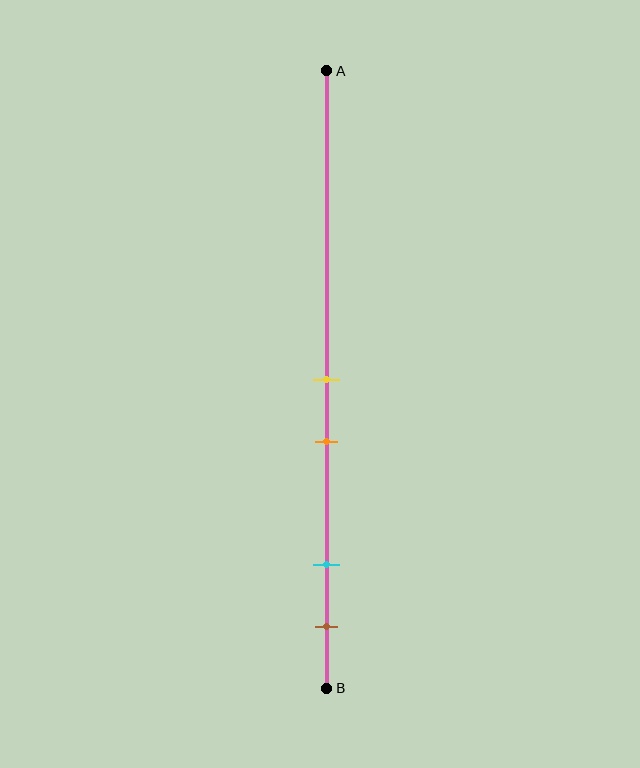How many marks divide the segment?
There are 4 marks dividing the segment.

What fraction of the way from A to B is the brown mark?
The brown mark is approximately 90% (0.9) of the way from A to B.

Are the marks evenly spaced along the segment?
No, the marks are not evenly spaced.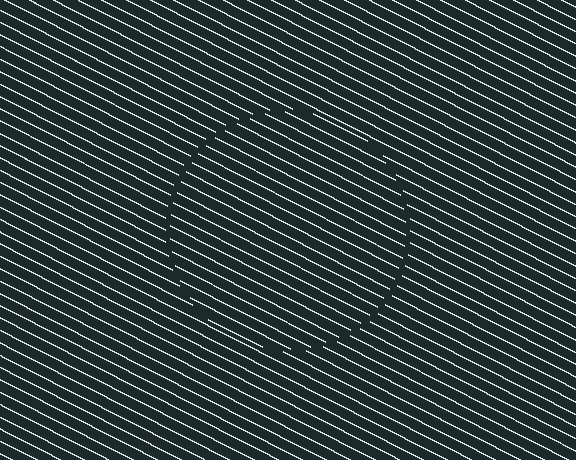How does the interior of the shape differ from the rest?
The interior of the shape contains the same grating, shifted by half a period — the contour is defined by the phase discontinuity where line-ends from the inner and outer gratings abut.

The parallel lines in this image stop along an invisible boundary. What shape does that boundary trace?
An illusory circle. The interior of the shape contains the same grating, shifted by half a period — the contour is defined by the phase discontinuity where line-ends from the inner and outer gratings abut.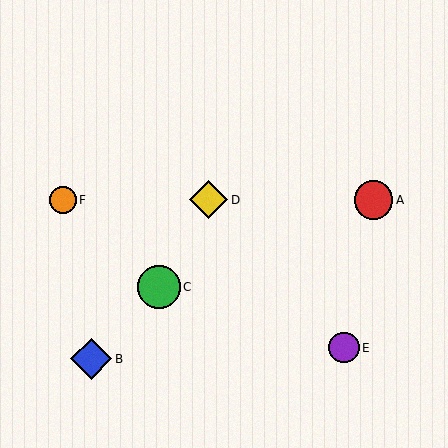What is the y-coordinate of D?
Object D is at y≈200.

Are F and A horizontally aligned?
Yes, both are at y≈200.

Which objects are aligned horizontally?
Objects A, D, F are aligned horizontally.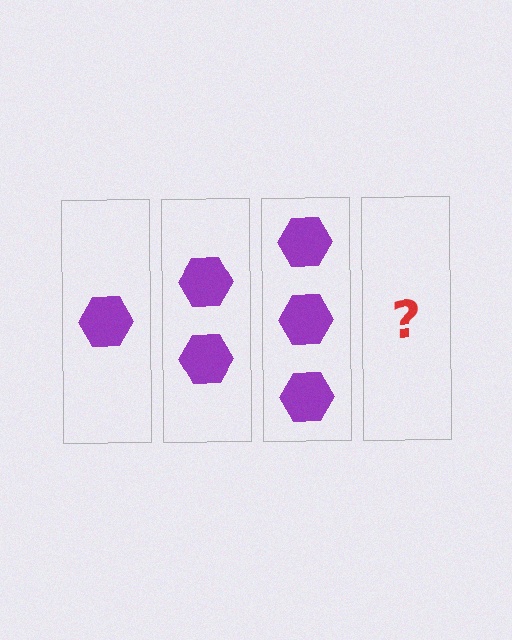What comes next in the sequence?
The next element should be 4 hexagons.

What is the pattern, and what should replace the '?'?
The pattern is that each step adds one more hexagon. The '?' should be 4 hexagons.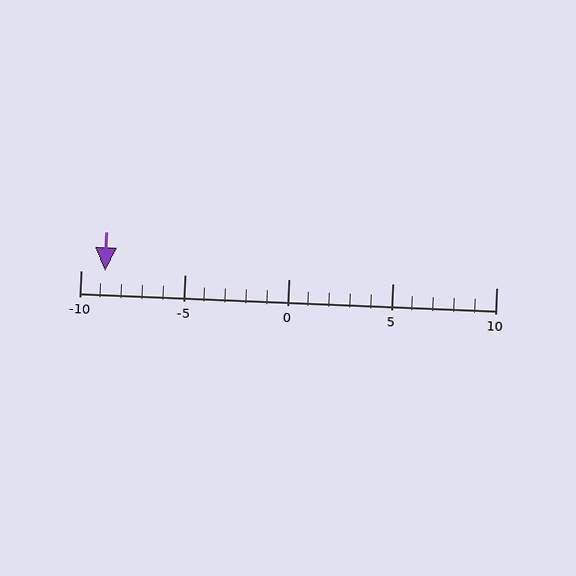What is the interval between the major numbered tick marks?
The major tick marks are spaced 5 units apart.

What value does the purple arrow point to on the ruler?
The purple arrow points to approximately -9.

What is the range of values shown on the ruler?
The ruler shows values from -10 to 10.